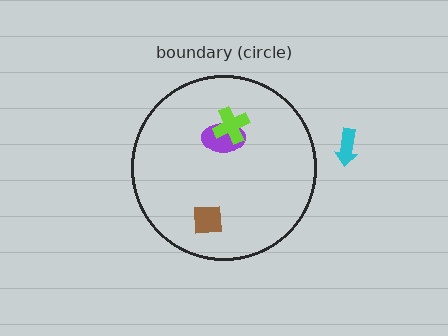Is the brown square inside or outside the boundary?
Inside.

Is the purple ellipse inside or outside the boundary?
Inside.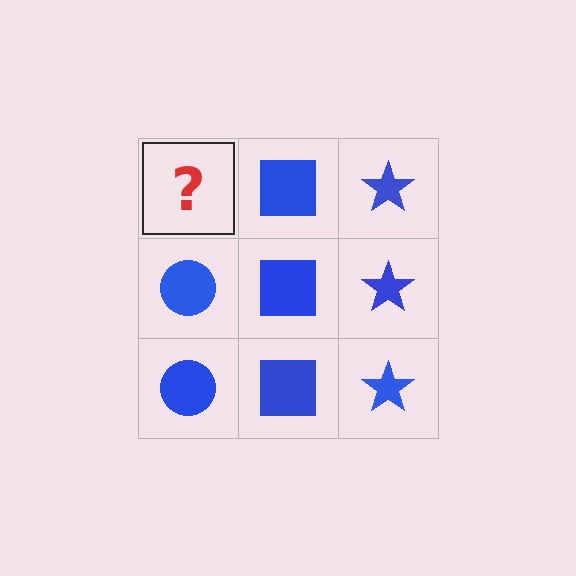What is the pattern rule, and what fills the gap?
The rule is that each column has a consistent shape. The gap should be filled with a blue circle.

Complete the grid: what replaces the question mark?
The question mark should be replaced with a blue circle.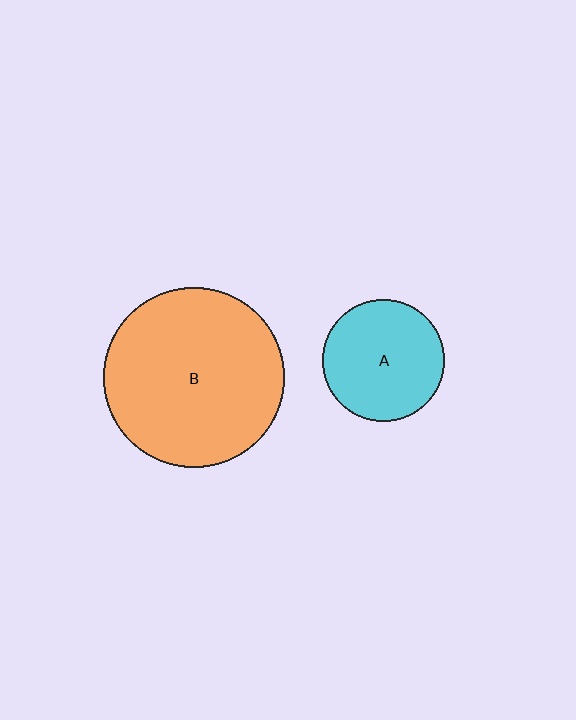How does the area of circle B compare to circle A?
Approximately 2.2 times.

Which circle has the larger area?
Circle B (orange).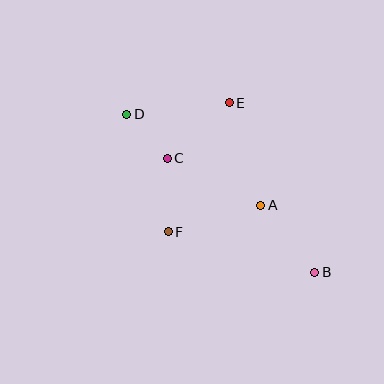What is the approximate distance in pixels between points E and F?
The distance between E and F is approximately 143 pixels.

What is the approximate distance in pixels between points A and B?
The distance between A and B is approximately 86 pixels.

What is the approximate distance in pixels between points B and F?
The distance between B and F is approximately 152 pixels.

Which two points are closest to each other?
Points C and D are closest to each other.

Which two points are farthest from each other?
Points B and D are farthest from each other.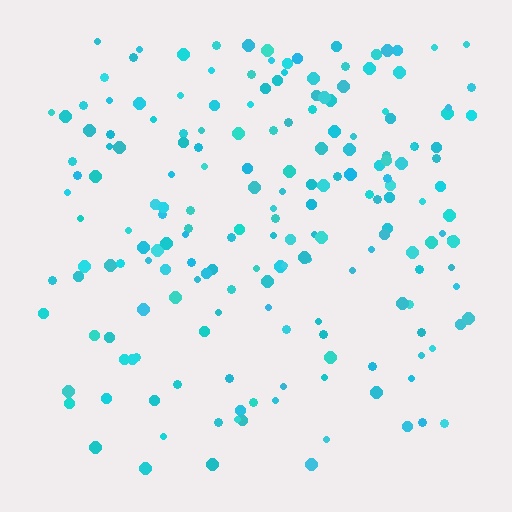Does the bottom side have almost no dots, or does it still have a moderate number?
Still a moderate number, just noticeably fewer than the top.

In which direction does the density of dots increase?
From bottom to top, with the top side densest.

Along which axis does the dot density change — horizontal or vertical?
Vertical.